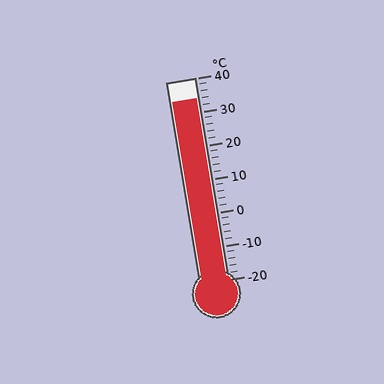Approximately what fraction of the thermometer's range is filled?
The thermometer is filled to approximately 90% of its range.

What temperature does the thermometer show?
The thermometer shows approximately 34°C.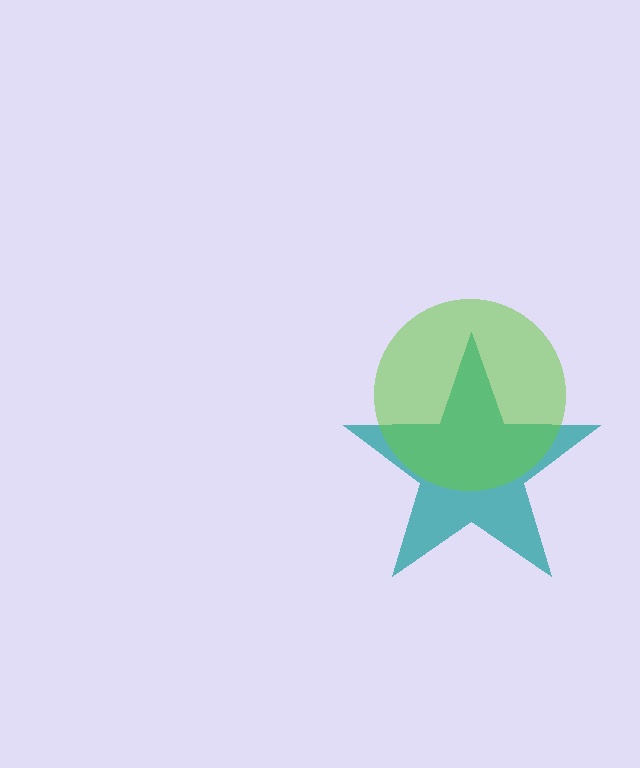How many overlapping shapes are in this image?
There are 2 overlapping shapes in the image.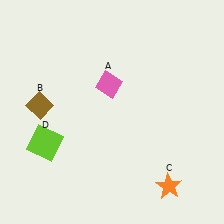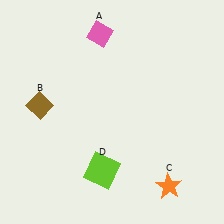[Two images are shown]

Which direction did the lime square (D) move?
The lime square (D) moved right.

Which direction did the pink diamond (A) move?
The pink diamond (A) moved up.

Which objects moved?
The objects that moved are: the pink diamond (A), the lime square (D).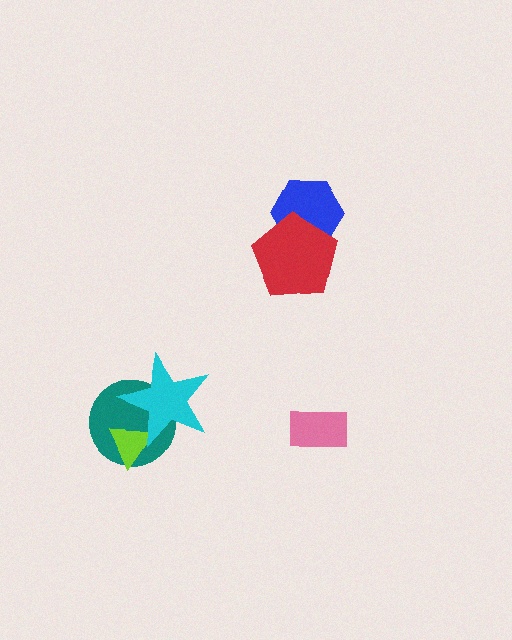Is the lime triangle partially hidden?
Yes, it is partially covered by another shape.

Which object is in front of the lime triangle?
The cyan star is in front of the lime triangle.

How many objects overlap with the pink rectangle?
0 objects overlap with the pink rectangle.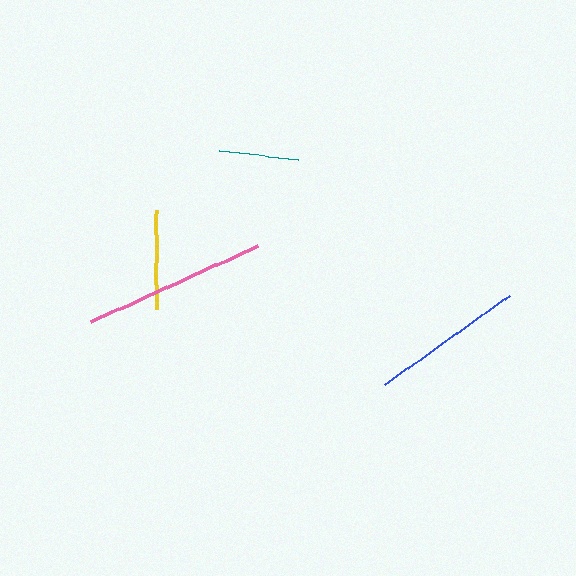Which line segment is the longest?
The pink line is the longest at approximately 183 pixels.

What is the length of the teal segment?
The teal segment is approximately 79 pixels long.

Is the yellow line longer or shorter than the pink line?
The pink line is longer than the yellow line.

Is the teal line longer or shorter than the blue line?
The blue line is longer than the teal line.